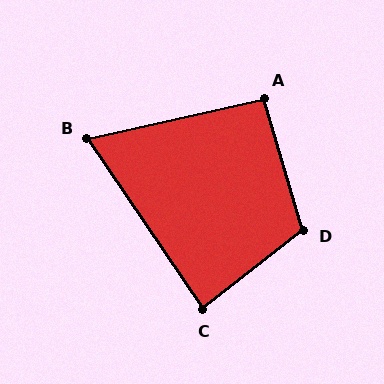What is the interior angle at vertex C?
Approximately 86 degrees (approximately right).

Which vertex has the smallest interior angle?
B, at approximately 69 degrees.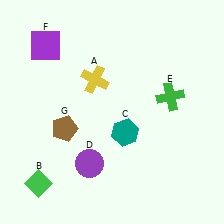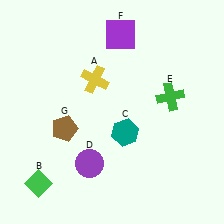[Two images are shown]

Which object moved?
The purple square (F) moved right.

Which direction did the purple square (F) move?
The purple square (F) moved right.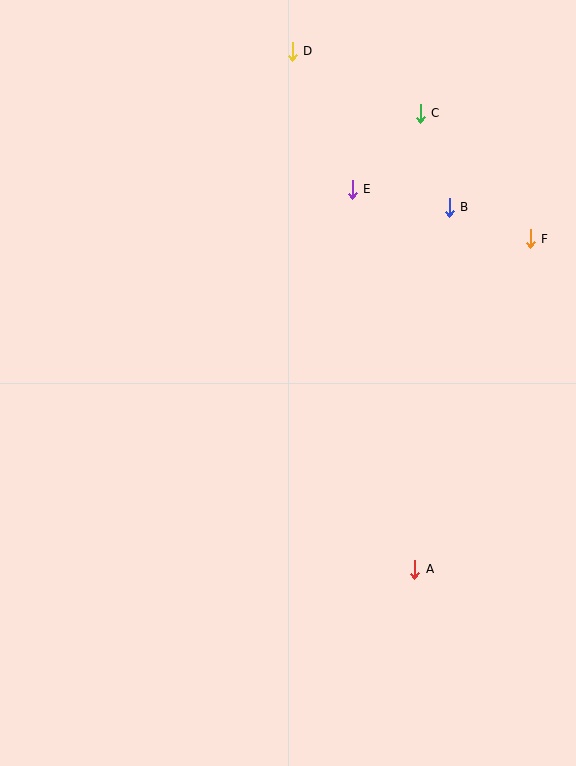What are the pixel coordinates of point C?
Point C is at (420, 113).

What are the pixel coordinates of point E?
Point E is at (352, 189).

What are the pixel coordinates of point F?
Point F is at (530, 239).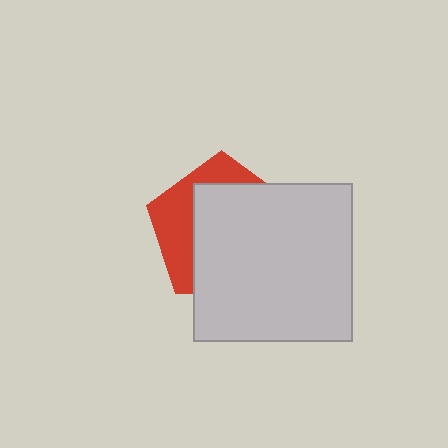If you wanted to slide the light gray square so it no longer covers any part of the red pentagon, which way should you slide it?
Slide it toward the lower-right — that is the most direct way to separate the two shapes.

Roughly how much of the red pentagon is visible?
A small part of it is visible (roughly 34%).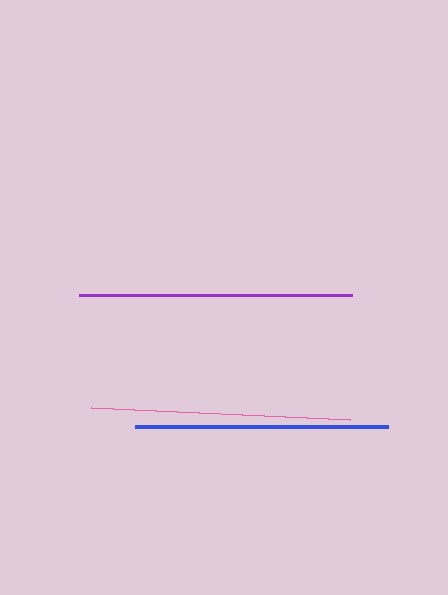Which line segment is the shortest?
The blue line is the shortest at approximately 253 pixels.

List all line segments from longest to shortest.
From longest to shortest: purple, pink, blue.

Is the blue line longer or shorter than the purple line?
The purple line is longer than the blue line.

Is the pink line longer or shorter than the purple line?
The purple line is longer than the pink line.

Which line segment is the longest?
The purple line is the longest at approximately 272 pixels.